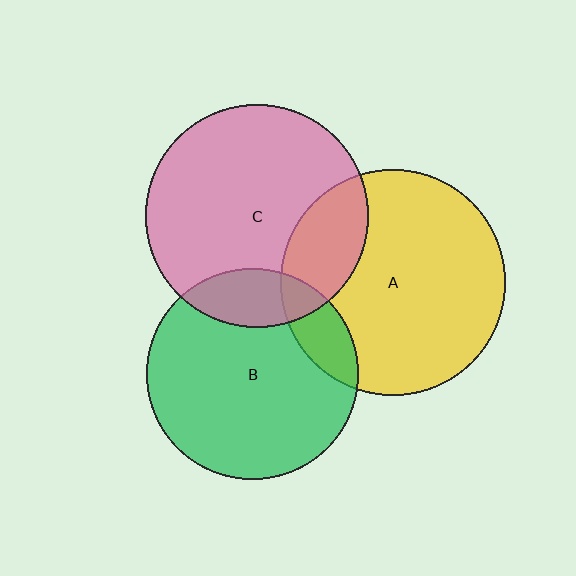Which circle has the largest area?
Circle A (yellow).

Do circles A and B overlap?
Yes.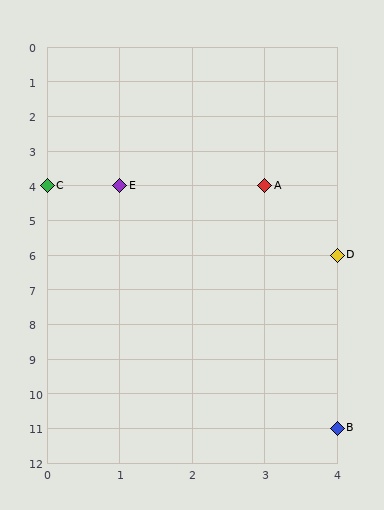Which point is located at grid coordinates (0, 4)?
Point C is at (0, 4).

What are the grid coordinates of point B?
Point B is at grid coordinates (4, 11).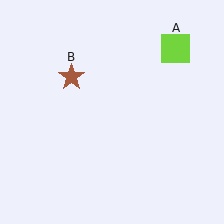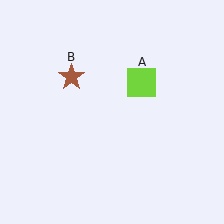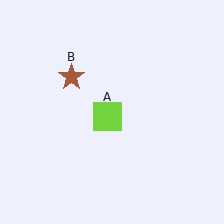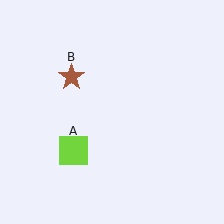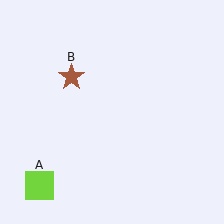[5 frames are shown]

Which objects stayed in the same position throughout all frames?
Brown star (object B) remained stationary.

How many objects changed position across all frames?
1 object changed position: lime square (object A).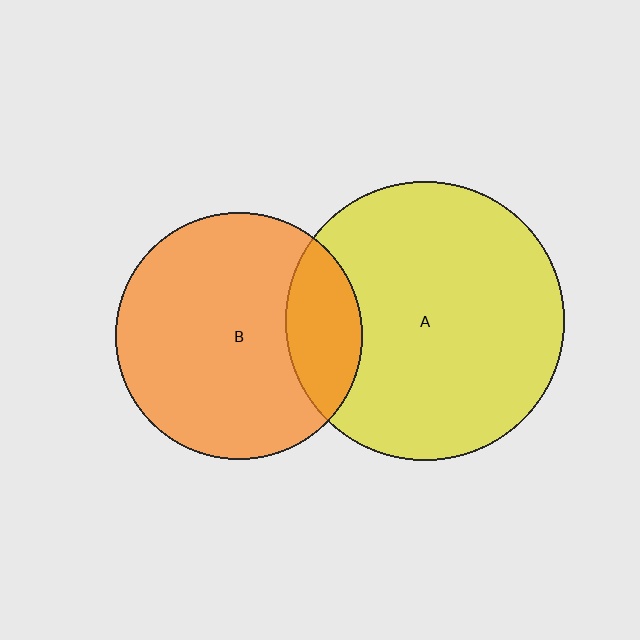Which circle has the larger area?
Circle A (yellow).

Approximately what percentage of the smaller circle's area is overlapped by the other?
Approximately 20%.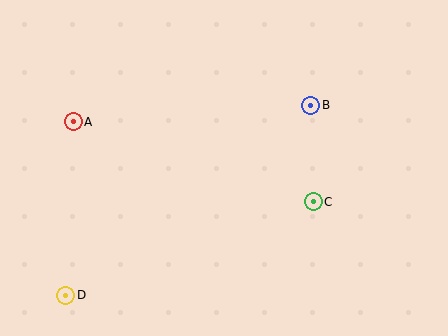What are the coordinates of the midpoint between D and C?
The midpoint between D and C is at (189, 249).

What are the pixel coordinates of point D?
Point D is at (66, 295).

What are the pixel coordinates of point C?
Point C is at (313, 202).